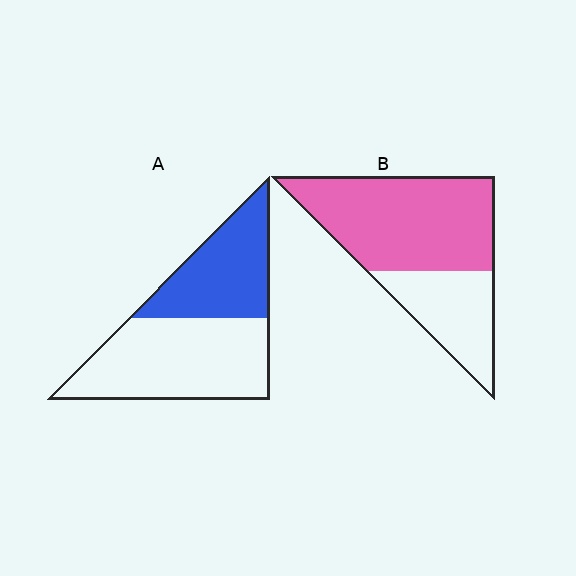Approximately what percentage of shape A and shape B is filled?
A is approximately 40% and B is approximately 65%.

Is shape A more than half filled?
No.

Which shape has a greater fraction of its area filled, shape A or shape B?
Shape B.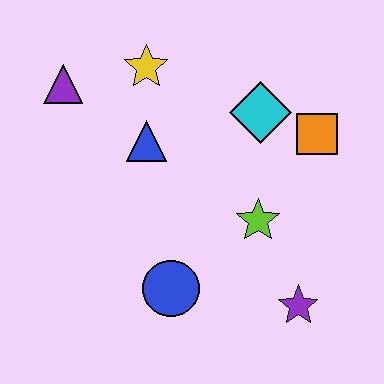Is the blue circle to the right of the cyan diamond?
No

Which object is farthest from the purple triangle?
The purple star is farthest from the purple triangle.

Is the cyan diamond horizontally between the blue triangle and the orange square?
Yes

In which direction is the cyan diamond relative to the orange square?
The cyan diamond is to the left of the orange square.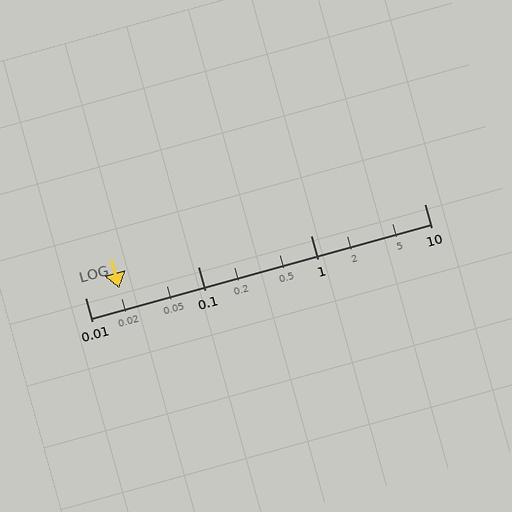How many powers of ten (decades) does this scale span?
The scale spans 3 decades, from 0.01 to 10.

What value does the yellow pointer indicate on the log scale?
The pointer indicates approximately 0.02.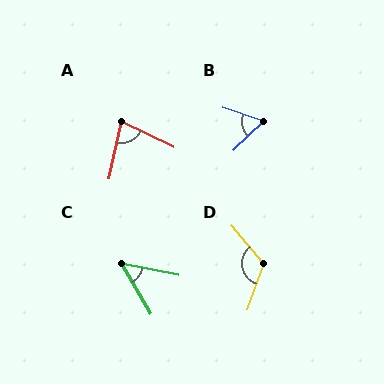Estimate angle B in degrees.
Approximately 62 degrees.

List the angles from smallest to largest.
C (48°), B (62°), A (76°), D (121°).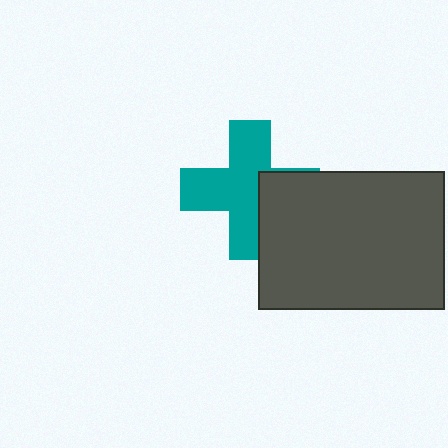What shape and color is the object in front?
The object in front is a dark gray rectangle.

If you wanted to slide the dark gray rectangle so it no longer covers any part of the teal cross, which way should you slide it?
Slide it right — that is the most direct way to separate the two shapes.